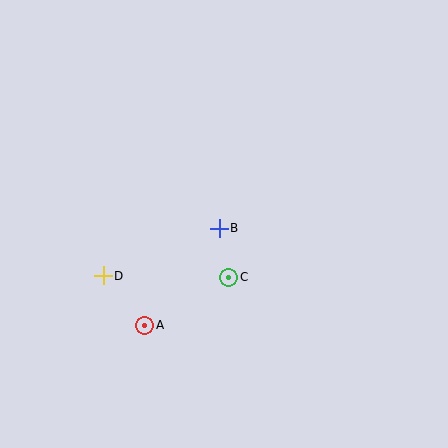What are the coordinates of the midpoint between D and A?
The midpoint between D and A is at (124, 301).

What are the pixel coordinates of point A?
Point A is at (145, 325).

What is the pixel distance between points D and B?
The distance between D and B is 125 pixels.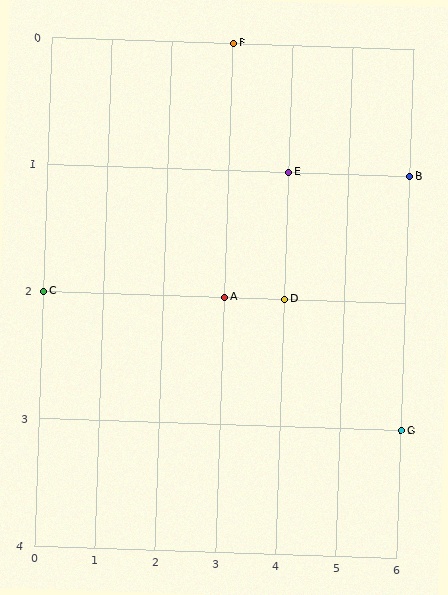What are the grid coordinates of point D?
Point D is at grid coordinates (4, 2).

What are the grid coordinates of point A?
Point A is at grid coordinates (3, 2).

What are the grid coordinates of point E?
Point E is at grid coordinates (4, 1).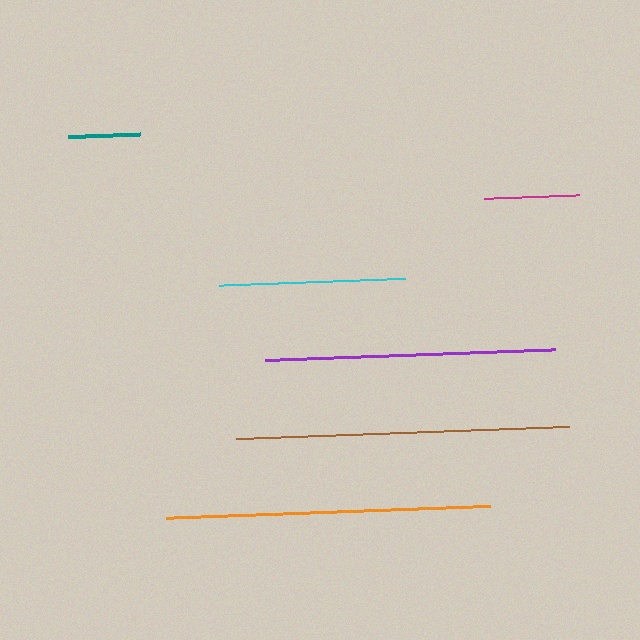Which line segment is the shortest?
The teal line is the shortest at approximately 72 pixels.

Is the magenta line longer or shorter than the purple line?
The purple line is longer than the magenta line.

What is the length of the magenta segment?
The magenta segment is approximately 95 pixels long.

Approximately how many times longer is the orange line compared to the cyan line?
The orange line is approximately 1.7 times the length of the cyan line.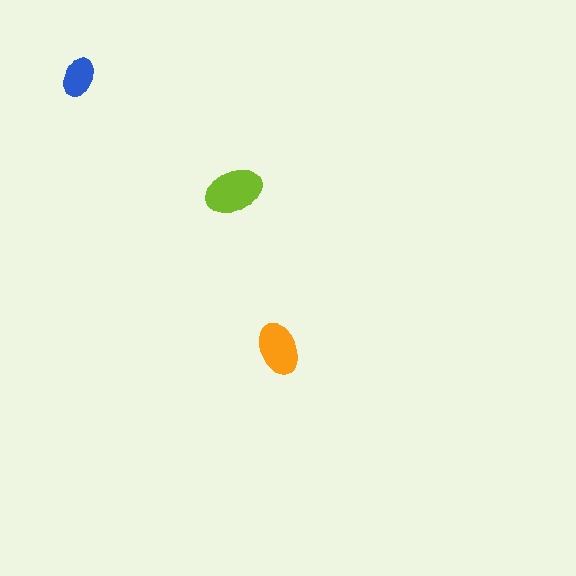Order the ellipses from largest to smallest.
the lime one, the orange one, the blue one.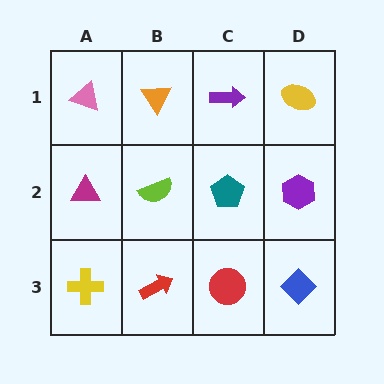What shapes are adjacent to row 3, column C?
A teal pentagon (row 2, column C), a red arrow (row 3, column B), a blue diamond (row 3, column D).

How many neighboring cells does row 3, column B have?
3.